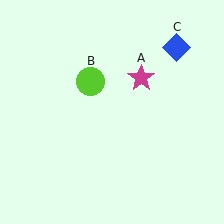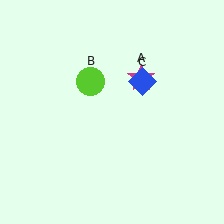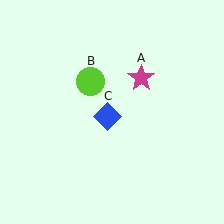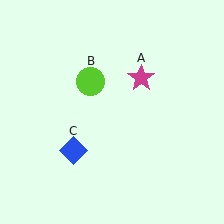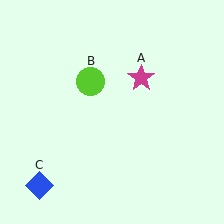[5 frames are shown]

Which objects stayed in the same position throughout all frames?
Magenta star (object A) and lime circle (object B) remained stationary.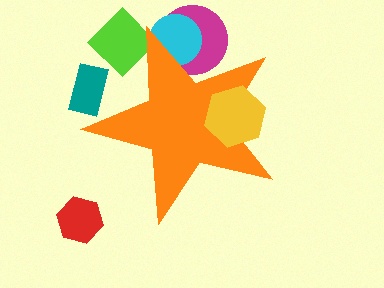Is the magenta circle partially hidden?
Yes, the magenta circle is partially hidden behind the orange star.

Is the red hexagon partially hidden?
No, the red hexagon is fully visible.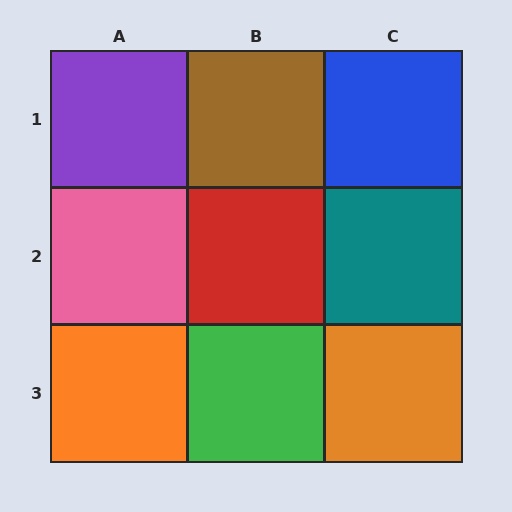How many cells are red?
1 cell is red.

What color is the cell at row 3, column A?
Orange.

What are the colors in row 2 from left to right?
Pink, red, teal.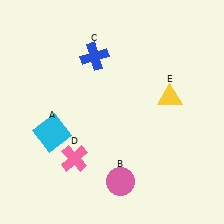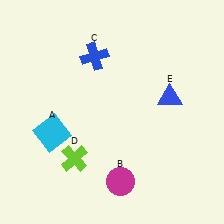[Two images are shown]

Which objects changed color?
B changed from pink to magenta. D changed from pink to lime. E changed from yellow to blue.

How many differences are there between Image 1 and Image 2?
There are 3 differences between the two images.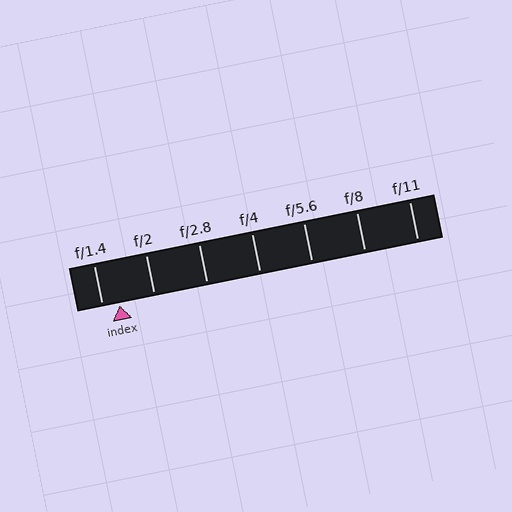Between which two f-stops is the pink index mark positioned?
The index mark is between f/1.4 and f/2.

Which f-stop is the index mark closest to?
The index mark is closest to f/1.4.